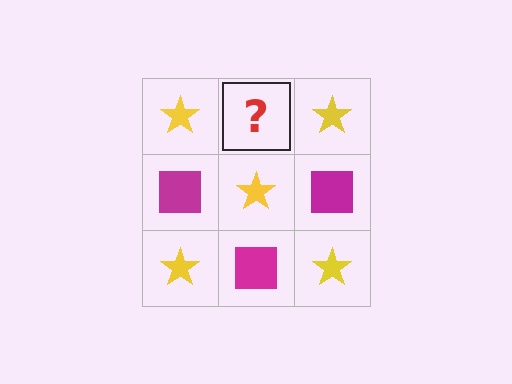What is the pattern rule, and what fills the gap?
The rule is that it alternates yellow star and magenta square in a checkerboard pattern. The gap should be filled with a magenta square.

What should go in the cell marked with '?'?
The missing cell should contain a magenta square.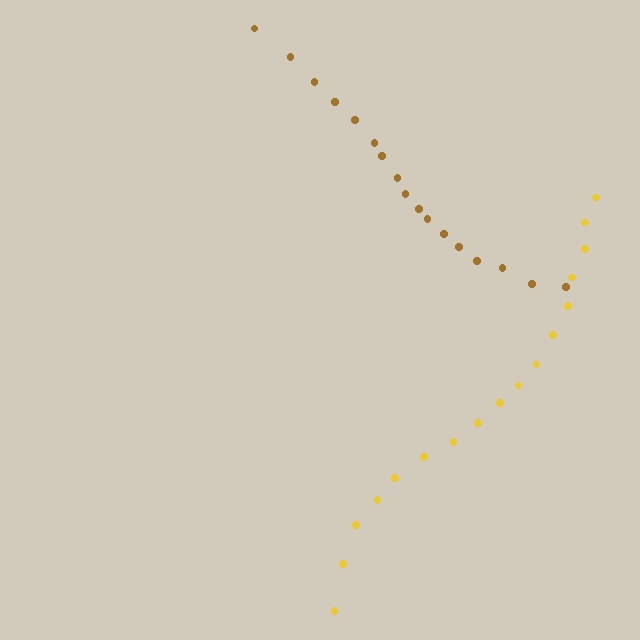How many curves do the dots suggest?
There are 2 distinct paths.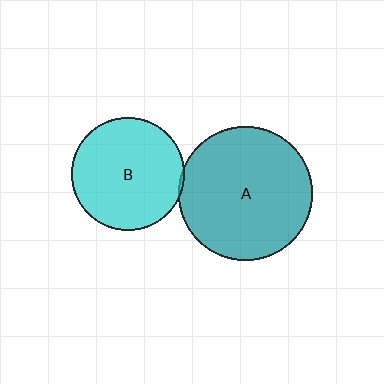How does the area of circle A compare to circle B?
Approximately 1.4 times.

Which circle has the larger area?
Circle A (teal).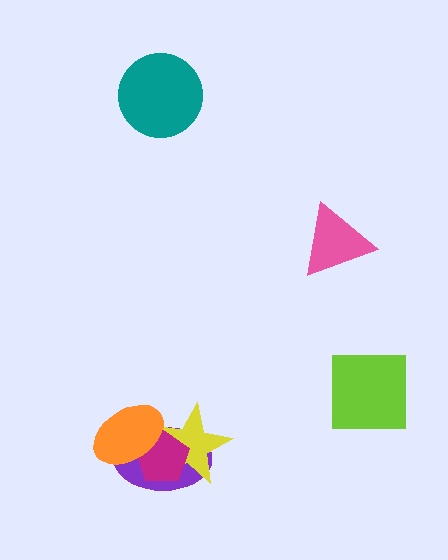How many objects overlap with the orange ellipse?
3 objects overlap with the orange ellipse.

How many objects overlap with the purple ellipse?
3 objects overlap with the purple ellipse.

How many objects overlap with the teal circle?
0 objects overlap with the teal circle.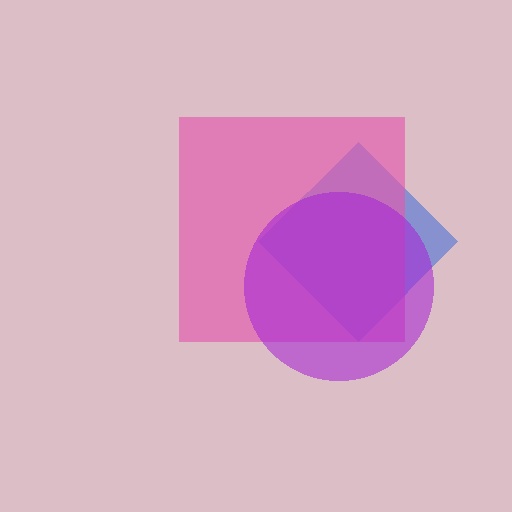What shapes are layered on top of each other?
The layered shapes are: a blue diamond, a pink square, a purple circle.